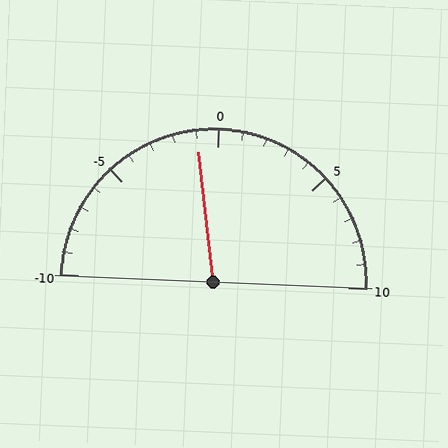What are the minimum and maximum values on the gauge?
The gauge ranges from -10 to 10.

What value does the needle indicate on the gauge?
The needle indicates approximately -1.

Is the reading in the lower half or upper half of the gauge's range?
The reading is in the lower half of the range (-10 to 10).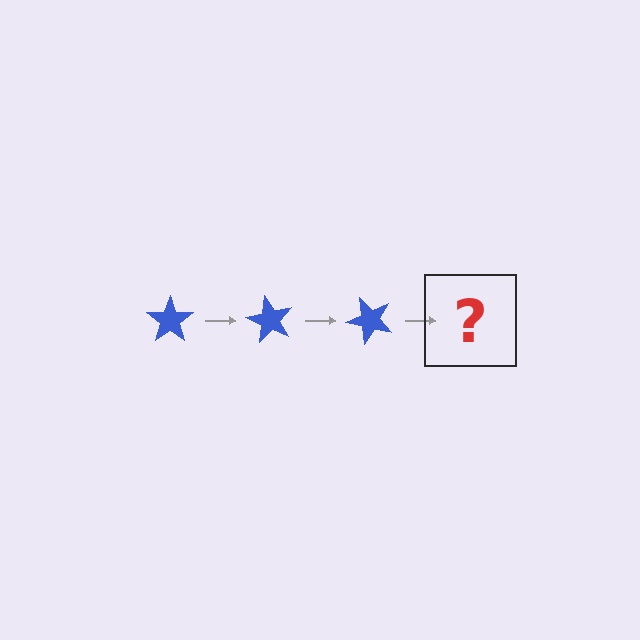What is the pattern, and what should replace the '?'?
The pattern is that the star rotates 60 degrees each step. The '?' should be a blue star rotated 180 degrees.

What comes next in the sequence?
The next element should be a blue star rotated 180 degrees.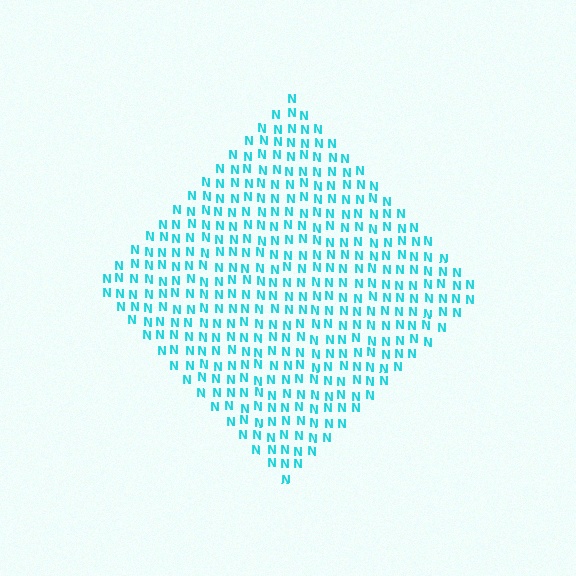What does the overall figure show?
The overall figure shows a diamond.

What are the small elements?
The small elements are letter N's.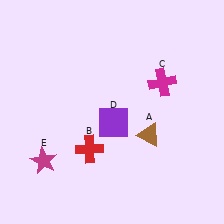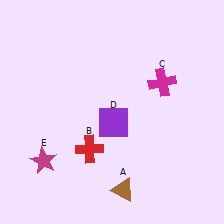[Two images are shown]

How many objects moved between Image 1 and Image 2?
1 object moved between the two images.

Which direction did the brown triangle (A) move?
The brown triangle (A) moved down.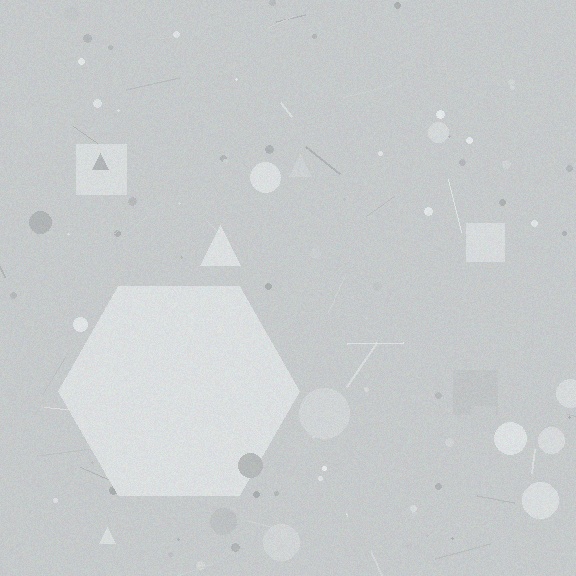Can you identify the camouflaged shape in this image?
The camouflaged shape is a hexagon.